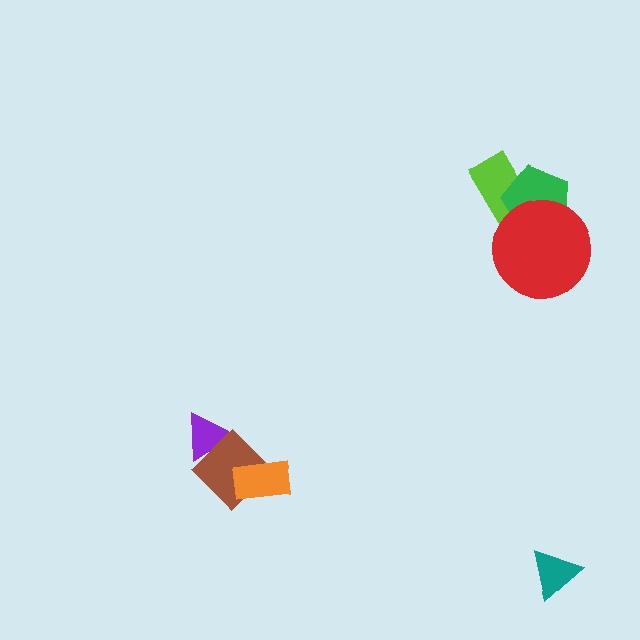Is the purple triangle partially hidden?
Yes, it is partially covered by another shape.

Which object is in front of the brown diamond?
The orange rectangle is in front of the brown diamond.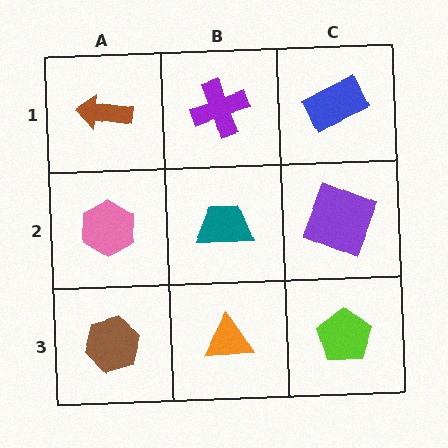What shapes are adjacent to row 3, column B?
A teal trapezoid (row 2, column B), a brown hexagon (row 3, column A), a lime pentagon (row 3, column C).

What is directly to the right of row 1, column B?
A blue rectangle.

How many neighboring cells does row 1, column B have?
3.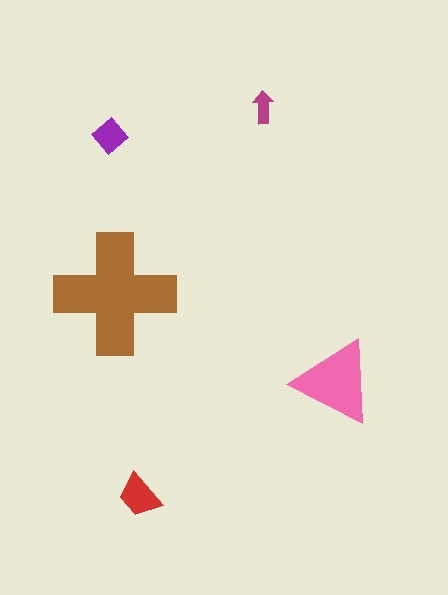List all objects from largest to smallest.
The brown cross, the pink triangle, the red trapezoid, the purple diamond, the magenta arrow.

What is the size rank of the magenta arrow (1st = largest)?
5th.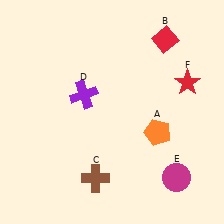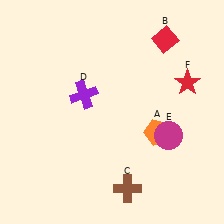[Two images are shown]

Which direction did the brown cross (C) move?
The brown cross (C) moved right.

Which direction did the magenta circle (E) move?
The magenta circle (E) moved up.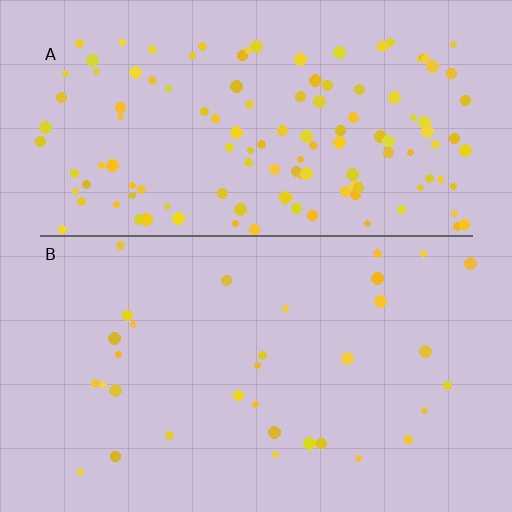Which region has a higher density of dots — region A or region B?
A (the top).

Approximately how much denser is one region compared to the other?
Approximately 3.9× — region A over region B.